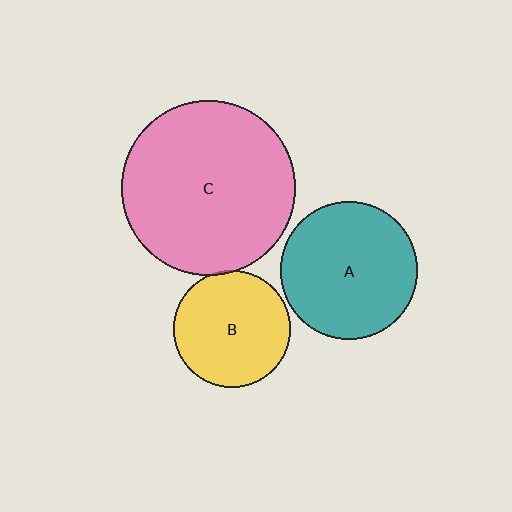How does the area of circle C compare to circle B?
Approximately 2.2 times.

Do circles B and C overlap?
Yes.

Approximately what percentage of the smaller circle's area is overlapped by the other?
Approximately 5%.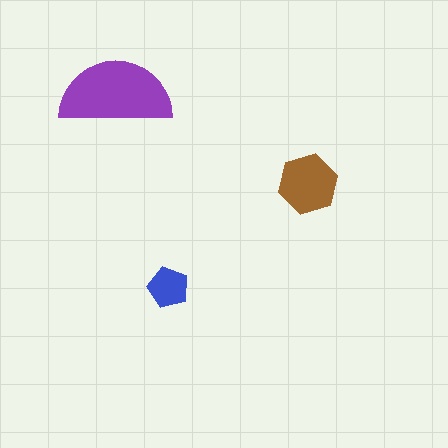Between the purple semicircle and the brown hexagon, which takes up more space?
The purple semicircle.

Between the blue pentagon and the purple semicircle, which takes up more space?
The purple semicircle.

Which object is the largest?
The purple semicircle.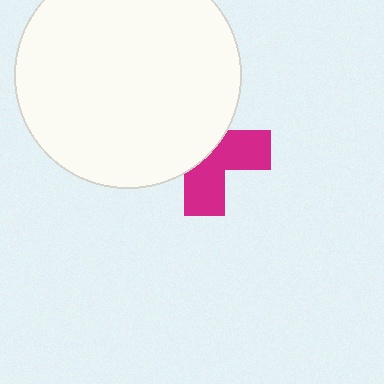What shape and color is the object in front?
The object in front is a white circle.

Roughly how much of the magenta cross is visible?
About half of it is visible (roughly 46%).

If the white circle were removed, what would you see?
You would see the complete magenta cross.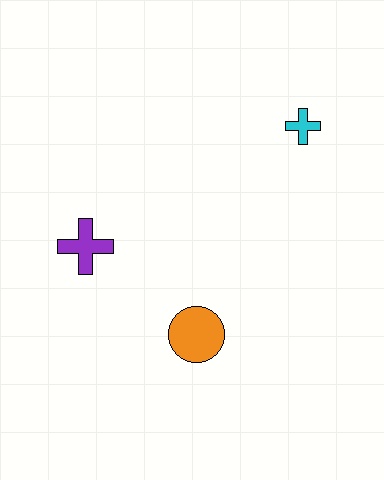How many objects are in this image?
There are 3 objects.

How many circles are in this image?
There is 1 circle.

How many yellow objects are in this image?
There are no yellow objects.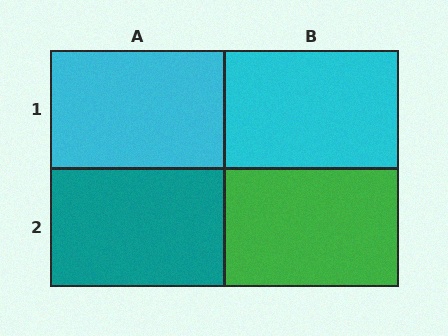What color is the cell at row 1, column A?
Cyan.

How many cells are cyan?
2 cells are cyan.